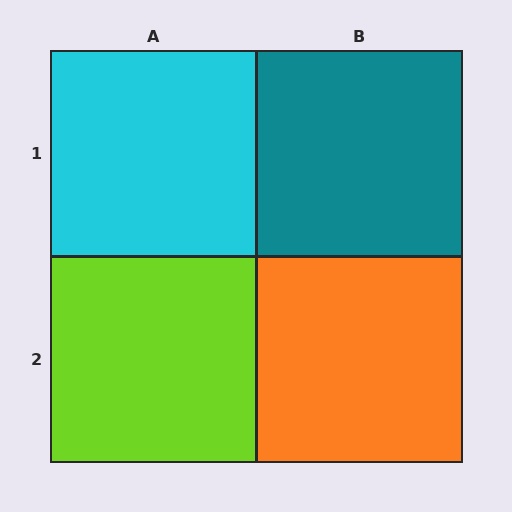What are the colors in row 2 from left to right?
Lime, orange.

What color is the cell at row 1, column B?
Teal.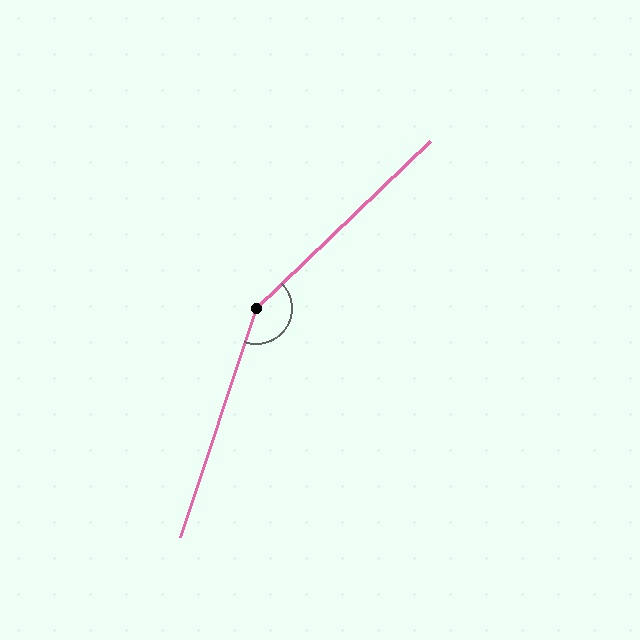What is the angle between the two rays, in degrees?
Approximately 152 degrees.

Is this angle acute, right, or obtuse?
It is obtuse.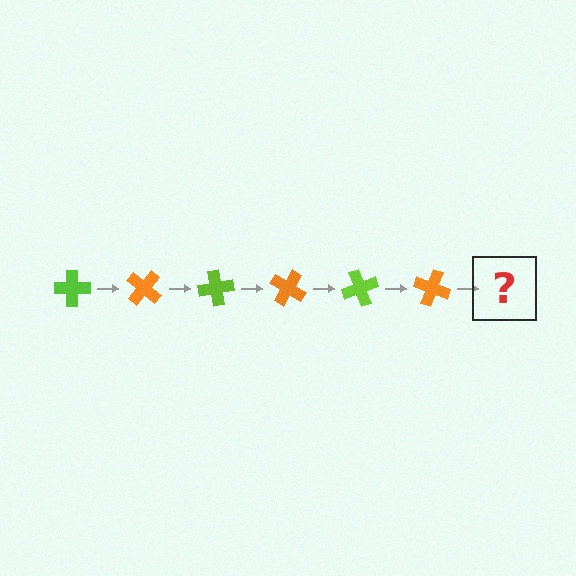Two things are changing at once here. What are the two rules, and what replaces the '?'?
The two rules are that it rotates 40 degrees each step and the color cycles through lime and orange. The '?' should be a lime cross, rotated 240 degrees from the start.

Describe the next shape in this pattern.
It should be a lime cross, rotated 240 degrees from the start.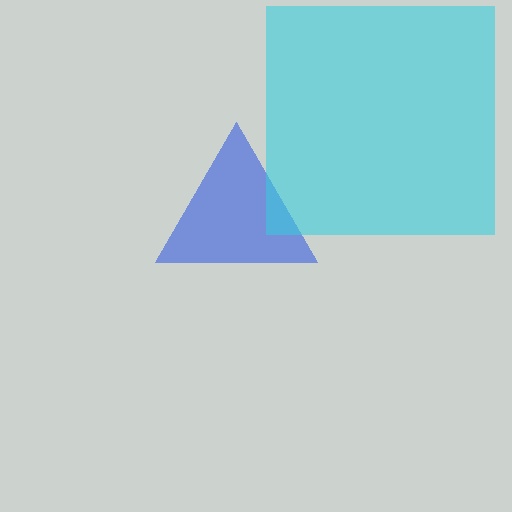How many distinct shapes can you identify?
There are 2 distinct shapes: a blue triangle, a cyan square.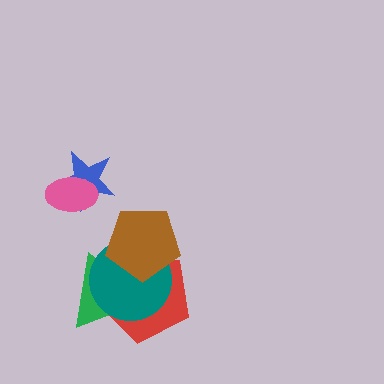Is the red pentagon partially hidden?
Yes, it is partially covered by another shape.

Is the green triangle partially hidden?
Yes, it is partially covered by another shape.